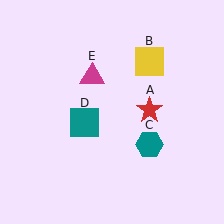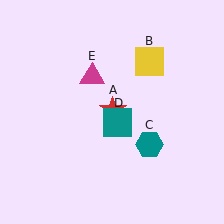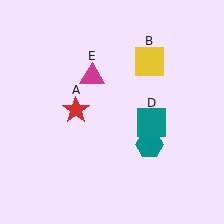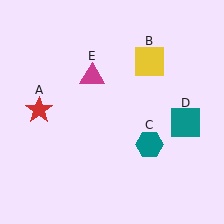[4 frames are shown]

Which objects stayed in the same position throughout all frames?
Yellow square (object B) and teal hexagon (object C) and magenta triangle (object E) remained stationary.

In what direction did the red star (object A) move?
The red star (object A) moved left.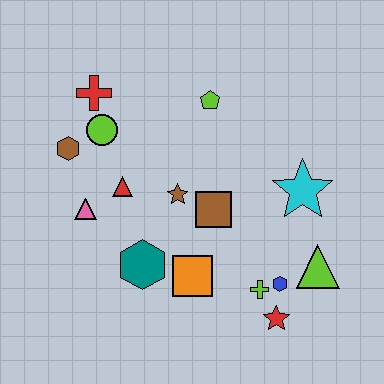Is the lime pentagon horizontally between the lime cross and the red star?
No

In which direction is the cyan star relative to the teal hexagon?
The cyan star is to the right of the teal hexagon.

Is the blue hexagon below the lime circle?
Yes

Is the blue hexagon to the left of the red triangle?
No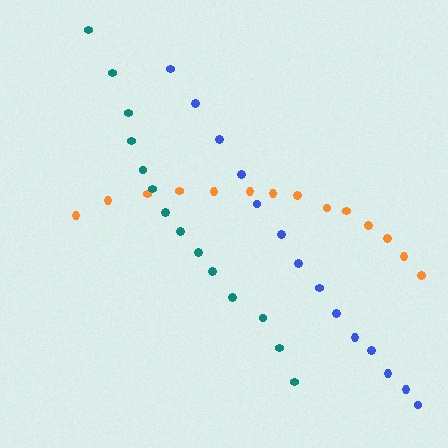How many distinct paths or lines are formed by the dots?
There are 3 distinct paths.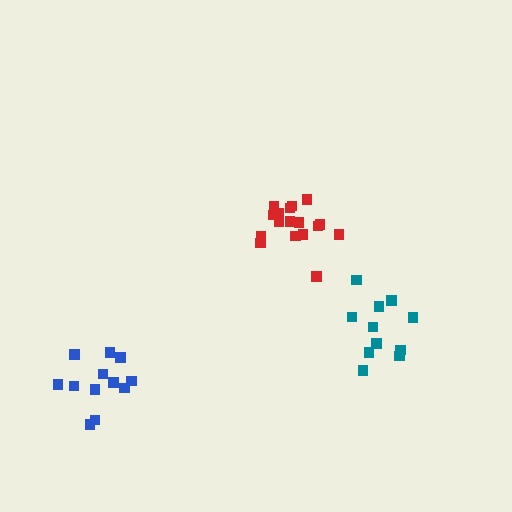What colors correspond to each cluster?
The clusters are colored: teal, red, blue.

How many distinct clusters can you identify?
There are 3 distinct clusters.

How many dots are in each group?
Group 1: 11 dots, Group 2: 17 dots, Group 3: 12 dots (40 total).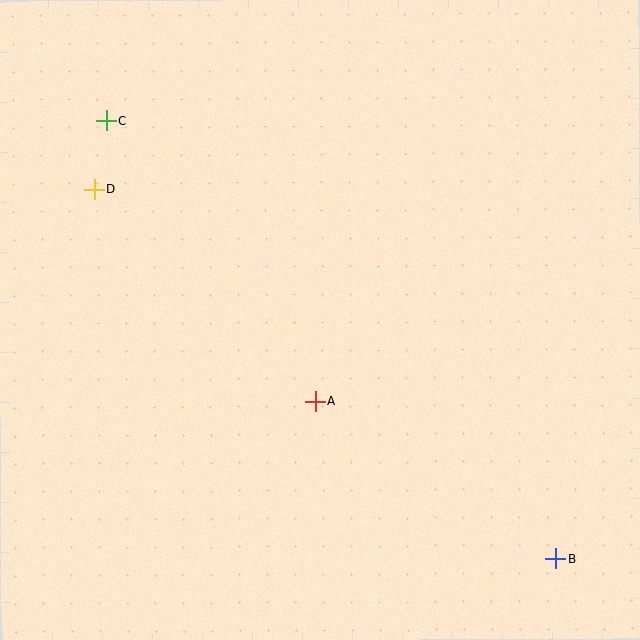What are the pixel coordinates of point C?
Point C is at (106, 121).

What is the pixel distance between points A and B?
The distance between A and B is 287 pixels.